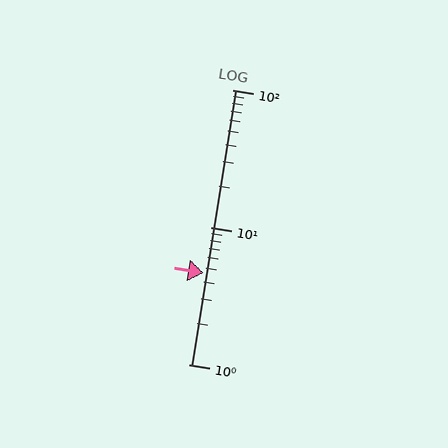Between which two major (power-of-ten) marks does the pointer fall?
The pointer is between 1 and 10.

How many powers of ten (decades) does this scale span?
The scale spans 2 decades, from 1 to 100.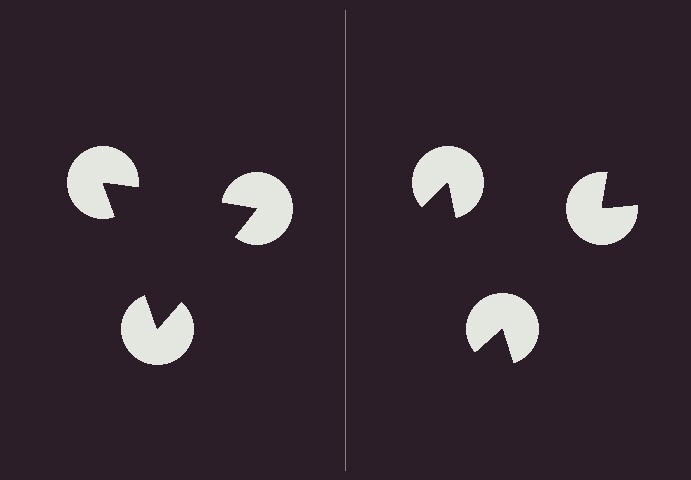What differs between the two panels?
The pac-man discs are positioned identically on both sides; only the wedge orientations differ. On the left they align to a triangle; on the right they are misaligned.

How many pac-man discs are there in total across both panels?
6 — 3 on each side.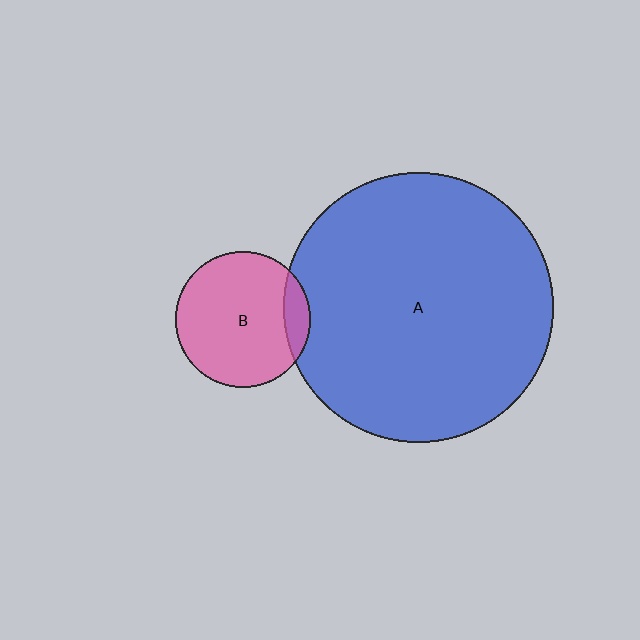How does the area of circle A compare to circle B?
Approximately 4.0 times.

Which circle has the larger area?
Circle A (blue).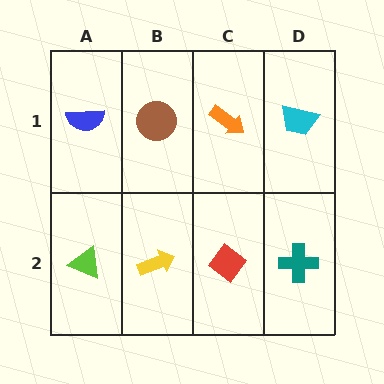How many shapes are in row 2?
4 shapes.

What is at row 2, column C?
A red diamond.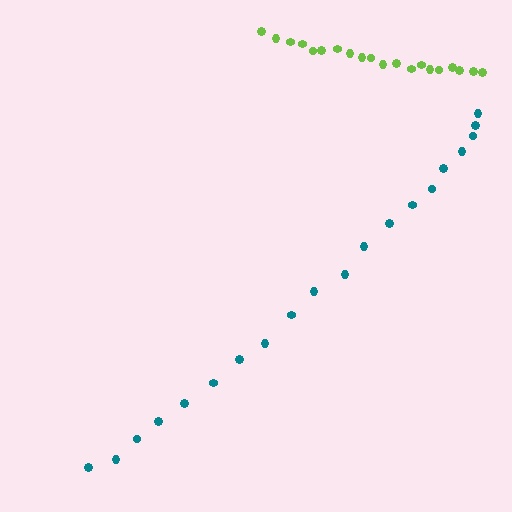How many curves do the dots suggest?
There are 2 distinct paths.